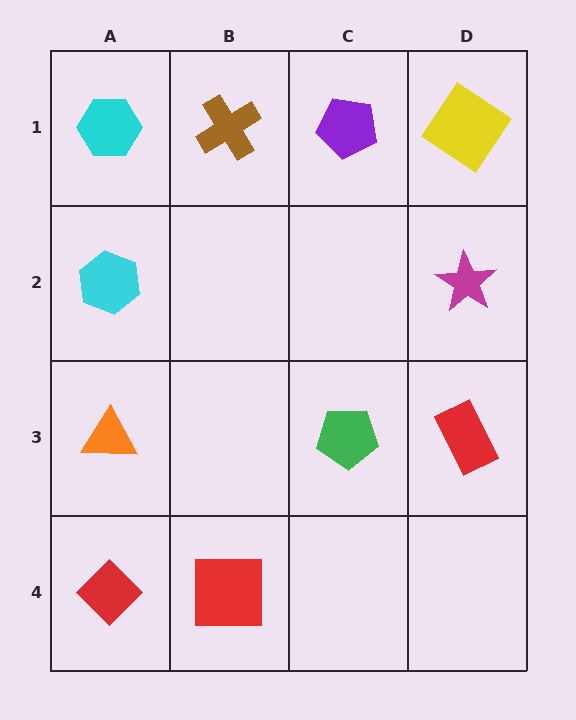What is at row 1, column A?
A cyan hexagon.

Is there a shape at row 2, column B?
No, that cell is empty.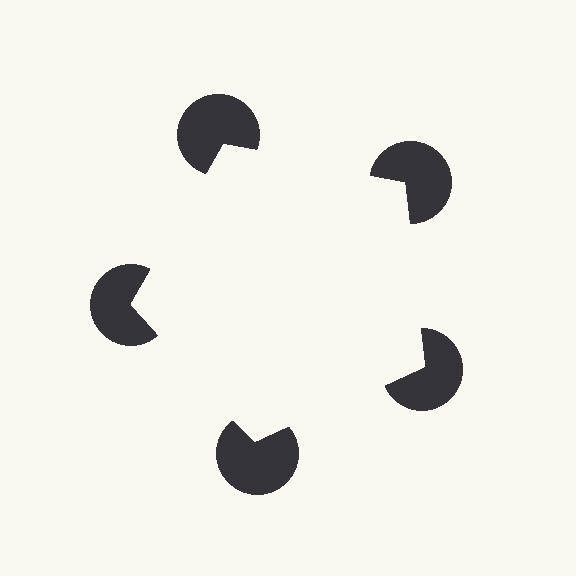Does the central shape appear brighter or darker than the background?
It typically appears slightly brighter than the background, even though no actual brightness change is drawn.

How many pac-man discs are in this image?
There are 5 — one at each vertex of the illusory pentagon.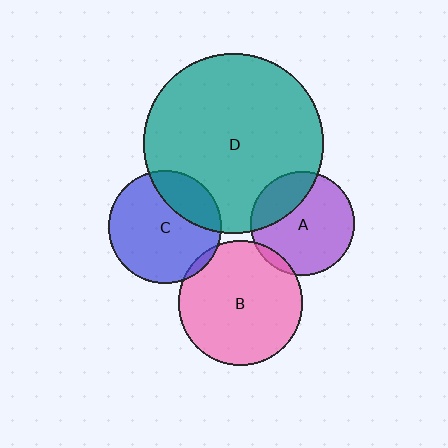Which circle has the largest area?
Circle D (teal).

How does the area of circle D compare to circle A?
Approximately 3.0 times.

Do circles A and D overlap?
Yes.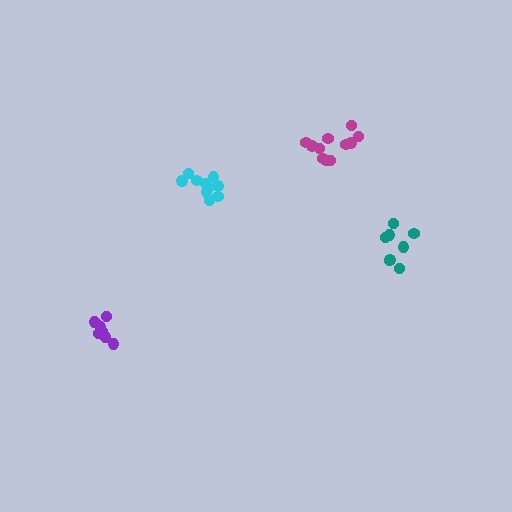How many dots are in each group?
Group 1: 11 dots, Group 2: 9 dots, Group 3: 8 dots, Group 4: 10 dots (38 total).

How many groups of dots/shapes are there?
There are 4 groups.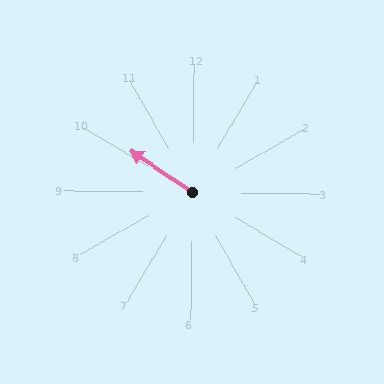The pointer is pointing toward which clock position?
Roughly 10 o'clock.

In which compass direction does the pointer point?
Northwest.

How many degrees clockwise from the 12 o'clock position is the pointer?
Approximately 303 degrees.